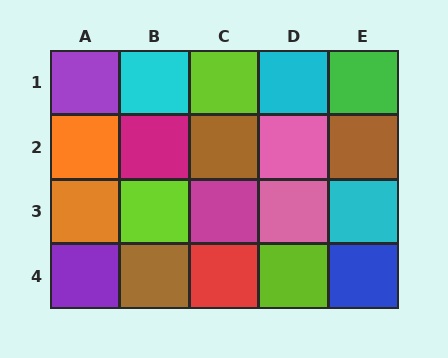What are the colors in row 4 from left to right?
Purple, brown, red, lime, blue.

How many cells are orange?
2 cells are orange.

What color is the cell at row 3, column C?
Magenta.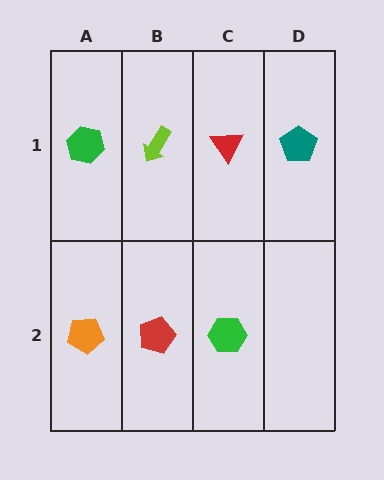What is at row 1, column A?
A green hexagon.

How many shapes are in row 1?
4 shapes.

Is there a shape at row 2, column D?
No, that cell is empty.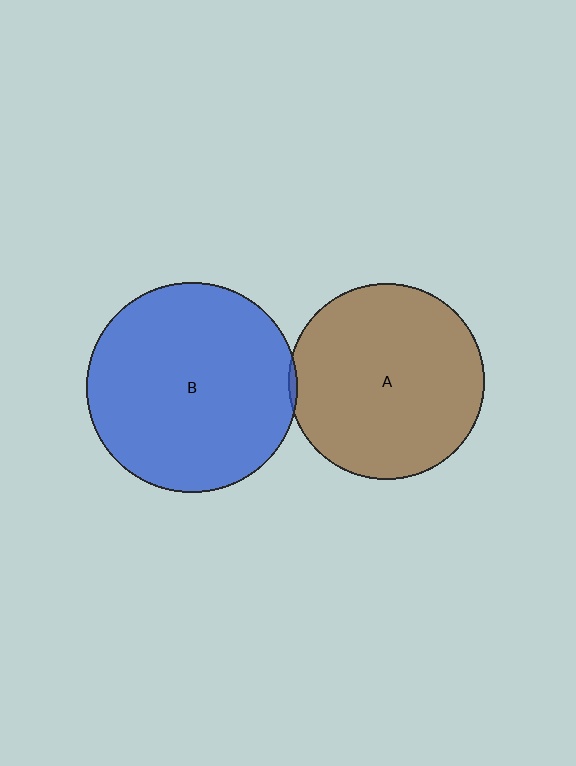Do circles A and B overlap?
Yes.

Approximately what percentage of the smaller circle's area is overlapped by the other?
Approximately 5%.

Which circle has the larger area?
Circle B (blue).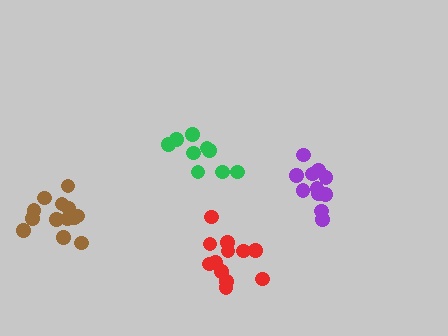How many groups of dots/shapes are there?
There are 4 groups.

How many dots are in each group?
Group 1: 13 dots, Group 2: 11 dots, Group 3: 12 dots, Group 4: 9 dots (45 total).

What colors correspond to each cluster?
The clusters are colored: brown, purple, red, green.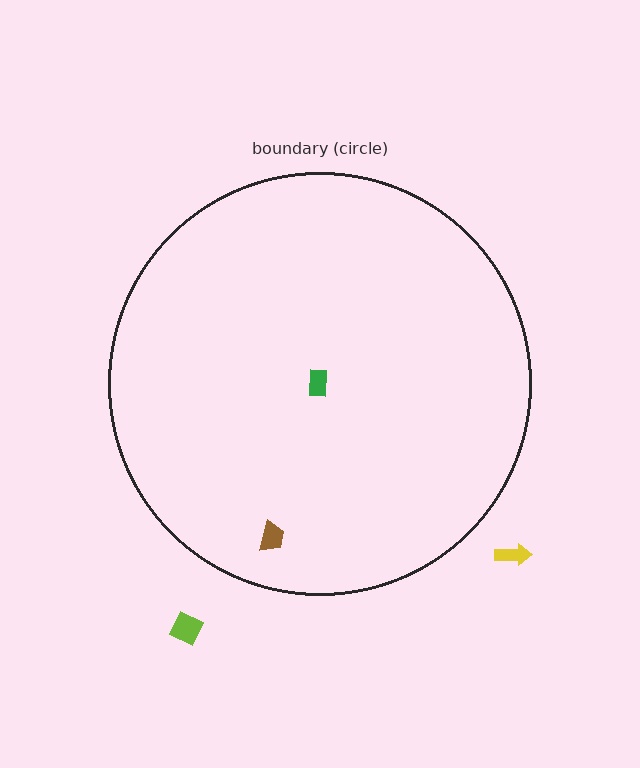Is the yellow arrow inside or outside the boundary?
Outside.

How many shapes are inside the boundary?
2 inside, 2 outside.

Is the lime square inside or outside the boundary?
Outside.